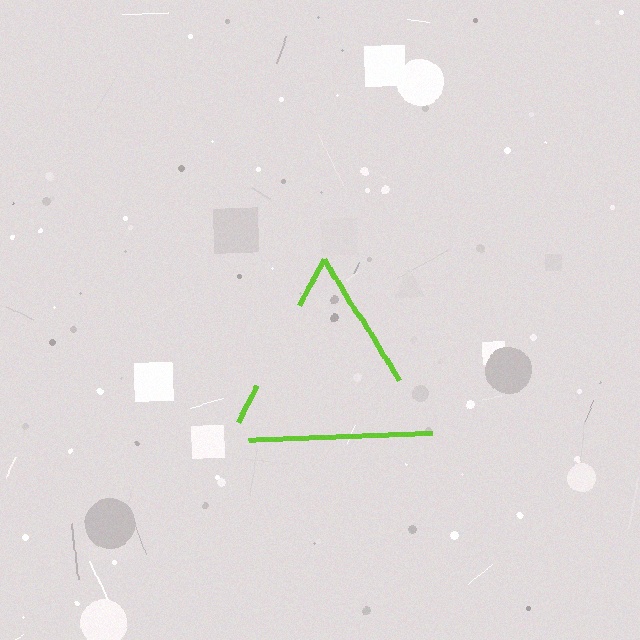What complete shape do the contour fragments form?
The contour fragments form a triangle.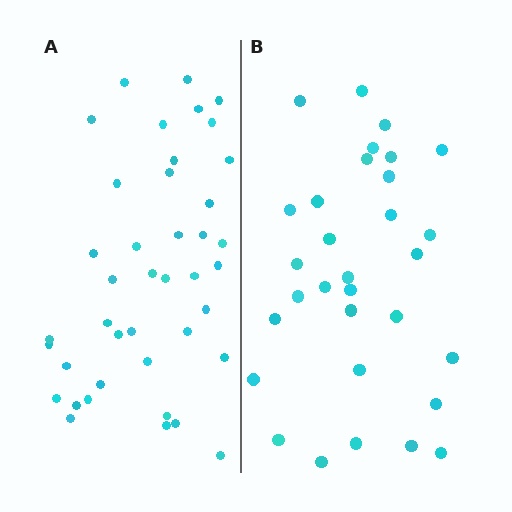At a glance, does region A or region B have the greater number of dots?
Region A (the left region) has more dots.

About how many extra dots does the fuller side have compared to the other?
Region A has roughly 10 or so more dots than region B.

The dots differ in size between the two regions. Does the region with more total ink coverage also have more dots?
No. Region B has more total ink coverage because its dots are larger, but region A actually contains more individual dots. Total area can be misleading — the number of items is what matters here.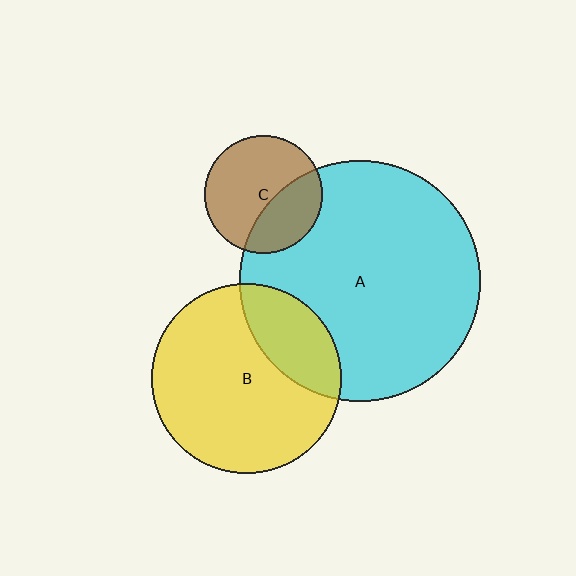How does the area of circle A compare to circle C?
Approximately 4.1 times.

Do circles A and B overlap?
Yes.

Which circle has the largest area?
Circle A (cyan).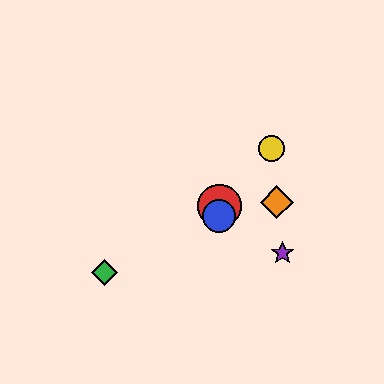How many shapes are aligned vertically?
2 shapes (the red circle, the blue circle) are aligned vertically.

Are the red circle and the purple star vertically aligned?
No, the red circle is at x≈219 and the purple star is at x≈282.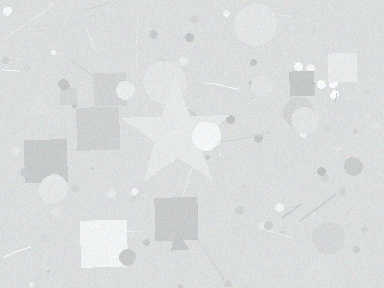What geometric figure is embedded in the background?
A star is embedded in the background.